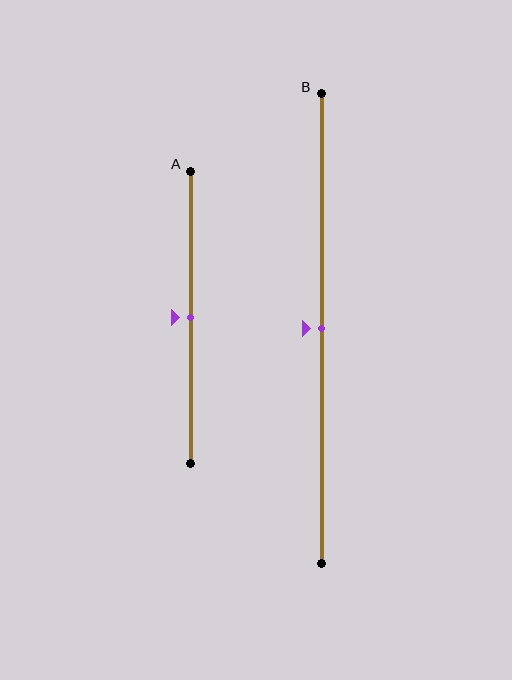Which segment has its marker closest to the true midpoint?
Segment A has its marker closest to the true midpoint.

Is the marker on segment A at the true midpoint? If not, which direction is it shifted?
Yes, the marker on segment A is at the true midpoint.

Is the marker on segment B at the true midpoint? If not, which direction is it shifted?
Yes, the marker on segment B is at the true midpoint.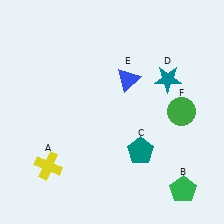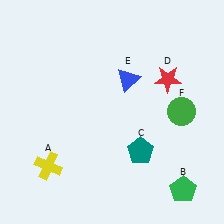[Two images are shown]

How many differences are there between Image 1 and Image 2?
There is 1 difference between the two images.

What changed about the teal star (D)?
In Image 1, D is teal. In Image 2, it changed to red.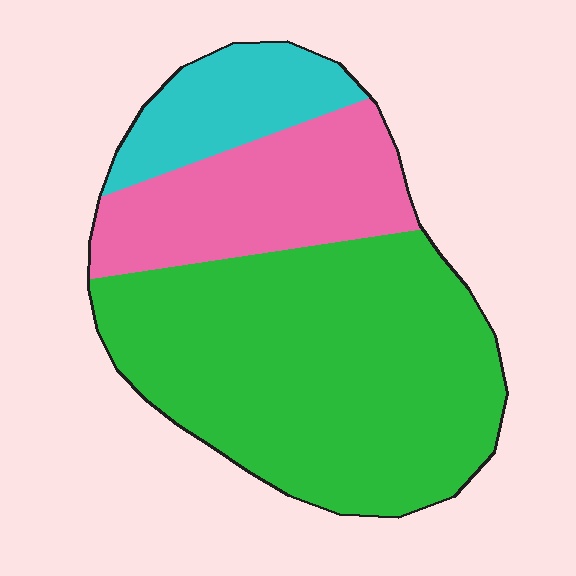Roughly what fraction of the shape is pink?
Pink covers 25% of the shape.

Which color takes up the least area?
Cyan, at roughly 15%.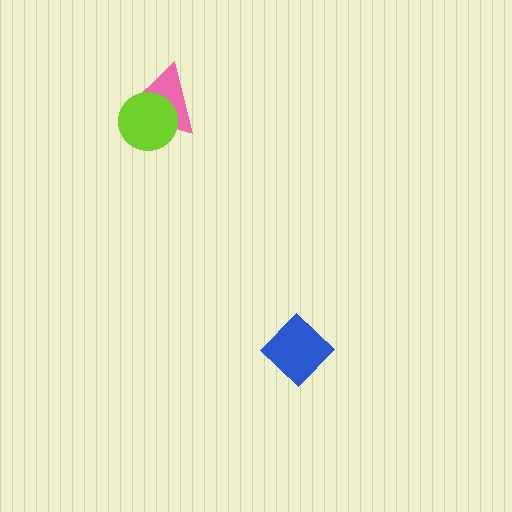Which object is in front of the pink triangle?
The lime circle is in front of the pink triangle.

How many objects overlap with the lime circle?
1 object overlaps with the lime circle.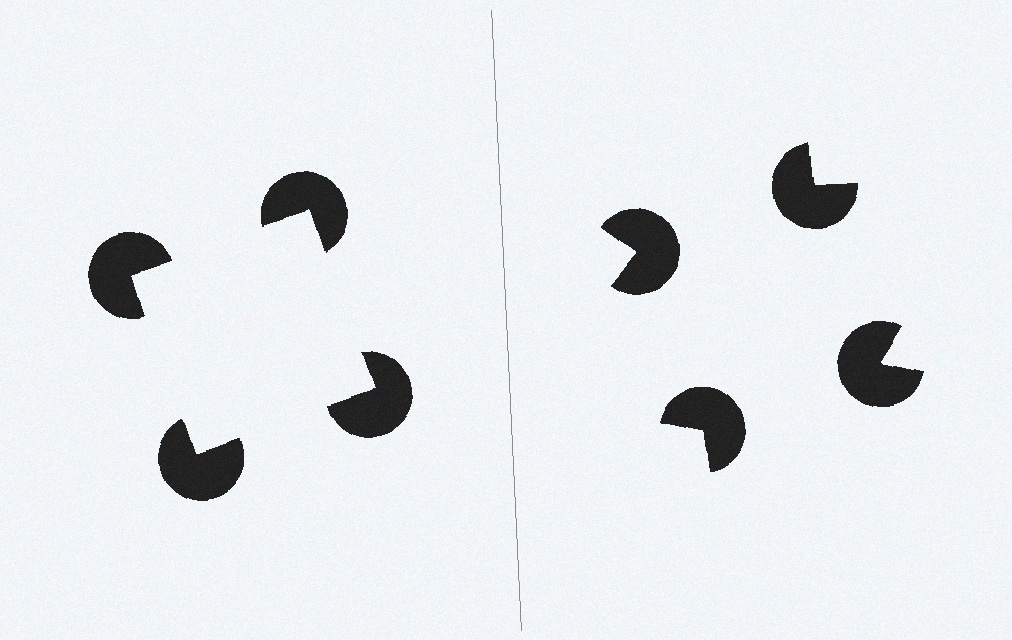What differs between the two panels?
The pac-man discs are positioned identically on both sides; only the wedge orientations differ. On the left they align to a square; on the right they are misaligned.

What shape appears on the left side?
An illusory square.